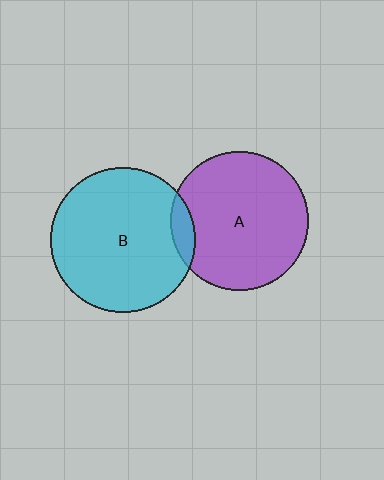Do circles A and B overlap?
Yes.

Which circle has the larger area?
Circle B (cyan).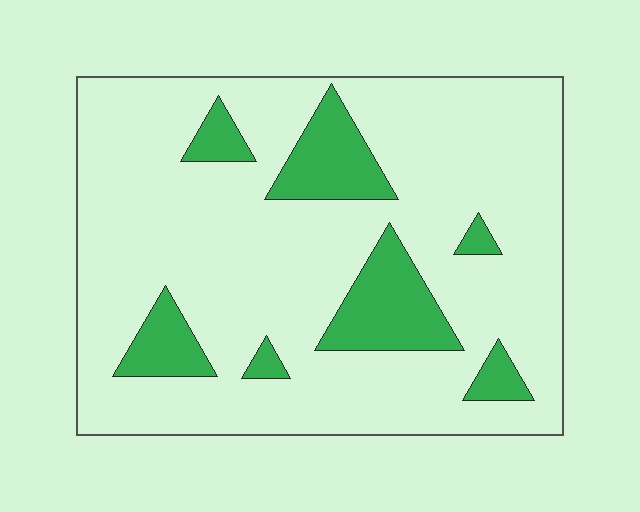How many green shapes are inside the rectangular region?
7.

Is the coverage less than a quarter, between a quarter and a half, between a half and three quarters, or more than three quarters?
Less than a quarter.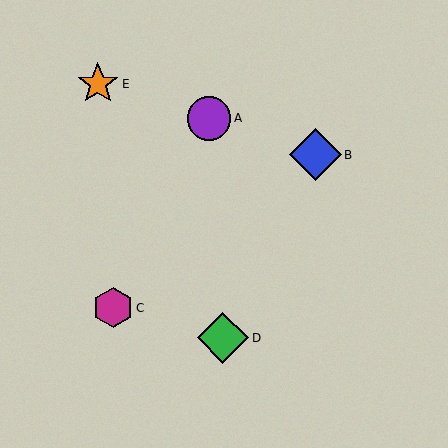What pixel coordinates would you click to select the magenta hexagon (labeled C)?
Click at (113, 308) to select the magenta hexagon C.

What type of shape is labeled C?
Shape C is a magenta hexagon.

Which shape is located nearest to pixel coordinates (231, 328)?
The green diamond (labeled D) at (223, 338) is nearest to that location.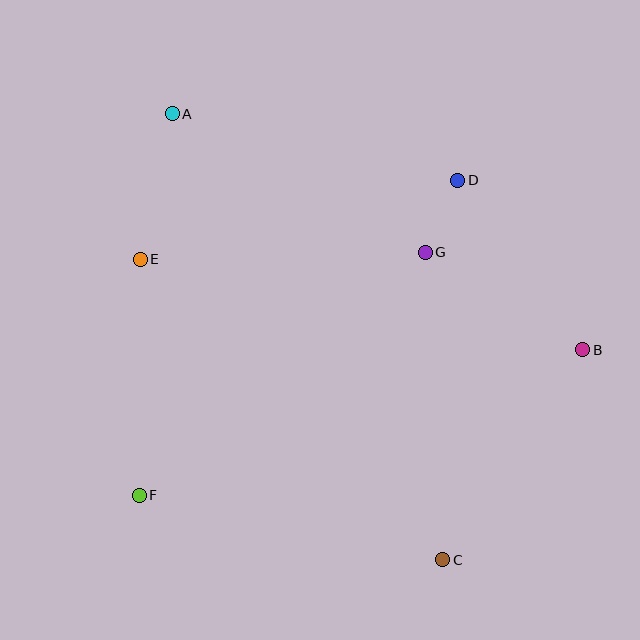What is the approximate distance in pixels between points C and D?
The distance between C and D is approximately 380 pixels.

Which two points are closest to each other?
Points D and G are closest to each other.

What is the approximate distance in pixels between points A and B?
The distance between A and B is approximately 473 pixels.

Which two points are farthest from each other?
Points A and C are farthest from each other.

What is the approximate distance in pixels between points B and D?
The distance between B and D is approximately 211 pixels.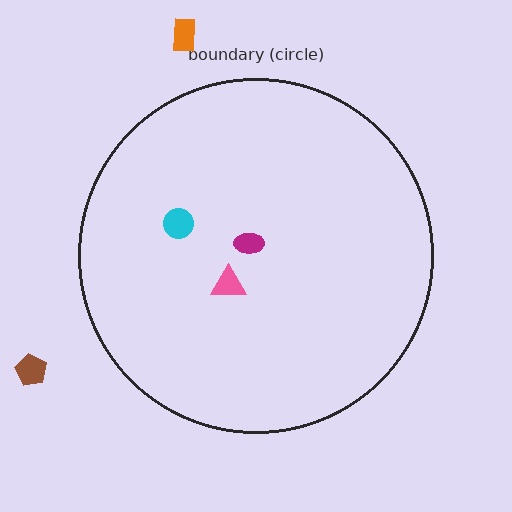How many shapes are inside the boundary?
3 inside, 2 outside.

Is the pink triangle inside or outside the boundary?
Inside.